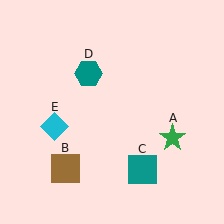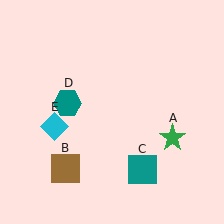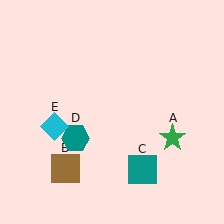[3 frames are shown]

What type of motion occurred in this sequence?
The teal hexagon (object D) rotated counterclockwise around the center of the scene.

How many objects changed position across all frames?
1 object changed position: teal hexagon (object D).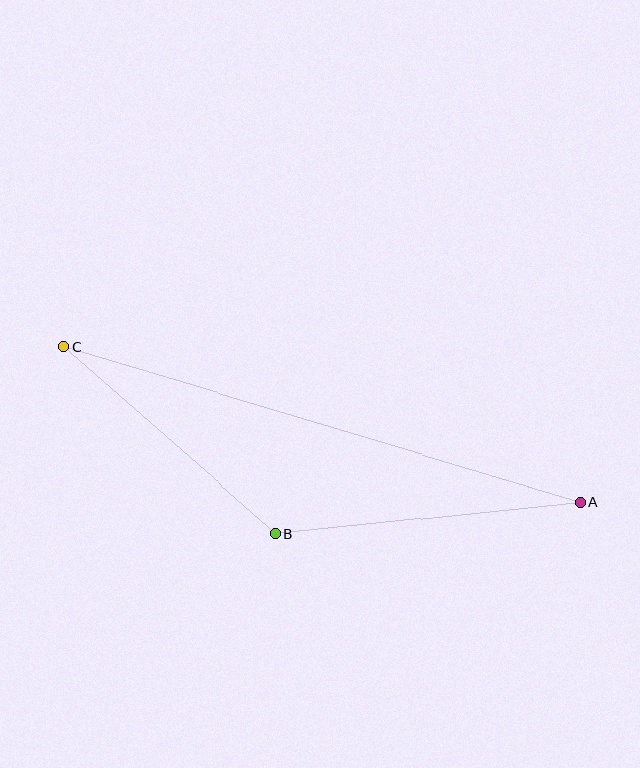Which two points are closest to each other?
Points B and C are closest to each other.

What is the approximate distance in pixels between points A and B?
The distance between A and B is approximately 307 pixels.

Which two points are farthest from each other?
Points A and C are farthest from each other.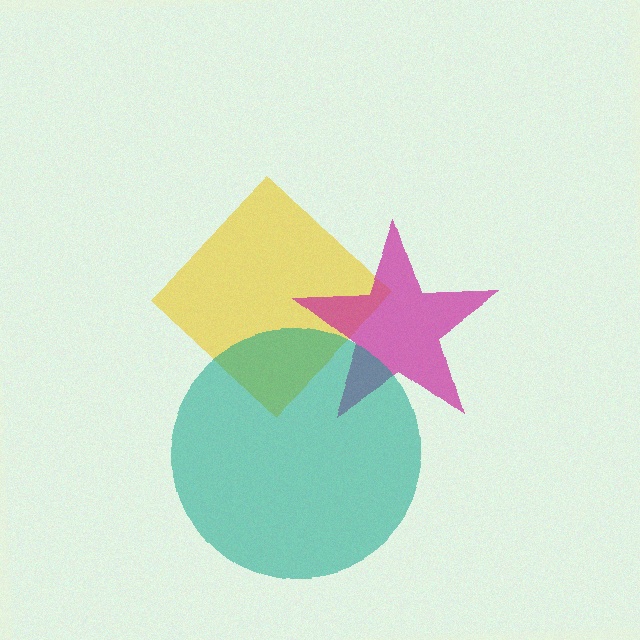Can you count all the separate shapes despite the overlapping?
Yes, there are 3 separate shapes.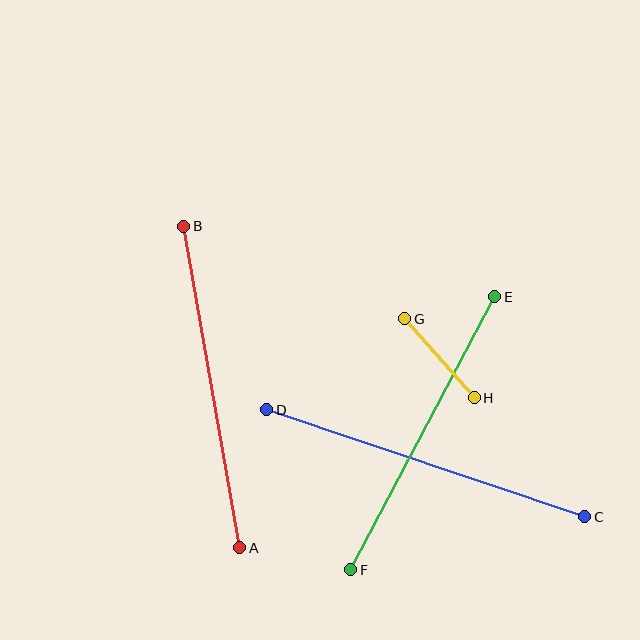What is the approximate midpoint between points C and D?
The midpoint is at approximately (426, 463) pixels.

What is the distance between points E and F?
The distance is approximately 309 pixels.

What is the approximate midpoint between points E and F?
The midpoint is at approximately (423, 433) pixels.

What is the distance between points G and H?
The distance is approximately 105 pixels.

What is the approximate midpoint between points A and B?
The midpoint is at approximately (212, 387) pixels.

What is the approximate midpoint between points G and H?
The midpoint is at approximately (439, 358) pixels.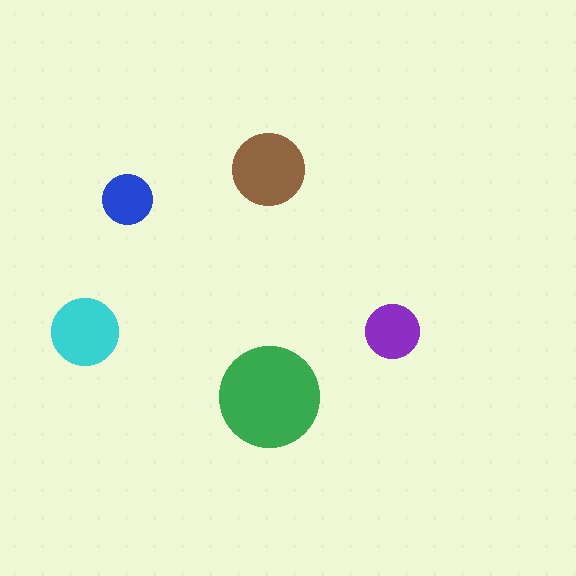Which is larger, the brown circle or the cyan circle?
The brown one.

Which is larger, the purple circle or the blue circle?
The purple one.